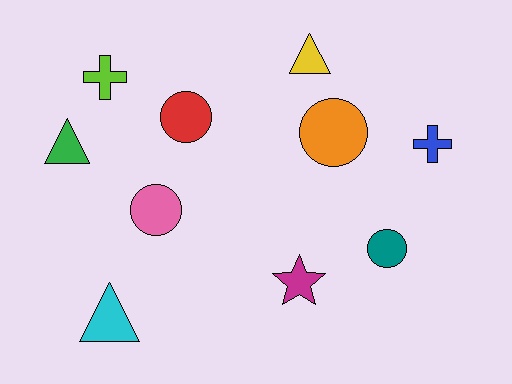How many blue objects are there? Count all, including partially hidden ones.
There is 1 blue object.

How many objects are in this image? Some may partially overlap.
There are 10 objects.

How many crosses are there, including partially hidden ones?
There are 2 crosses.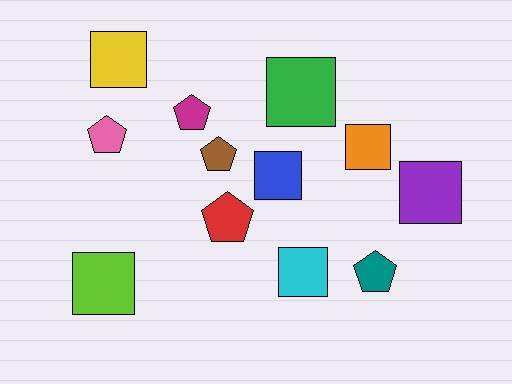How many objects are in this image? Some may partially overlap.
There are 12 objects.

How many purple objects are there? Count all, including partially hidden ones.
There is 1 purple object.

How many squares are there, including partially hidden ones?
There are 7 squares.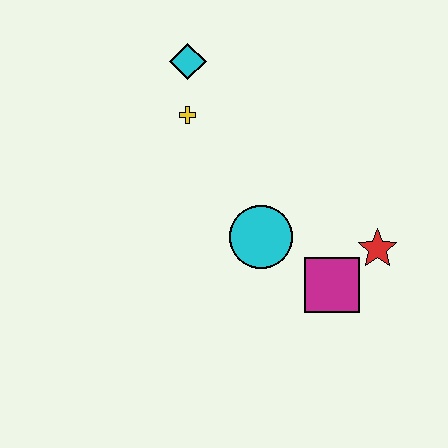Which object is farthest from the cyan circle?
The cyan diamond is farthest from the cyan circle.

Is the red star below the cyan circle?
Yes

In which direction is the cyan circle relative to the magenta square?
The cyan circle is to the left of the magenta square.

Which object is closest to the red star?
The magenta square is closest to the red star.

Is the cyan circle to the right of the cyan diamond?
Yes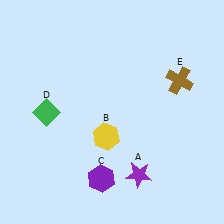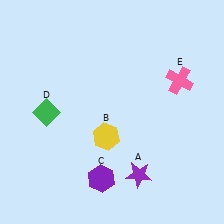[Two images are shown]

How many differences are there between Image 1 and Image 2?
There is 1 difference between the two images.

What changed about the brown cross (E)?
In Image 1, E is brown. In Image 2, it changed to pink.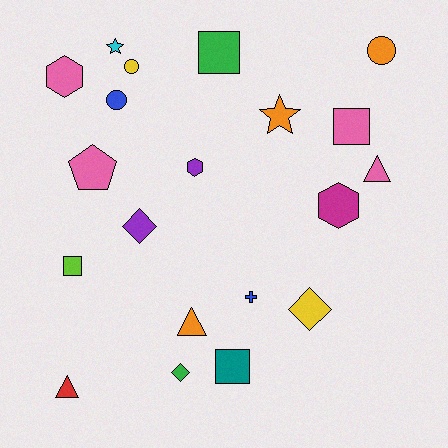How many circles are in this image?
There are 3 circles.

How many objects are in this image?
There are 20 objects.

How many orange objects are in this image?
There are 3 orange objects.